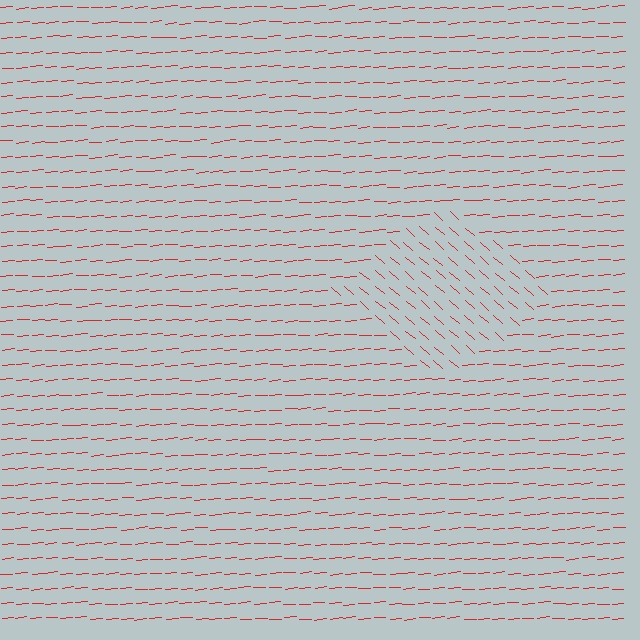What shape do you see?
I see a diamond.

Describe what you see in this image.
The image is filled with small red line segments. A diamond region in the image has lines oriented differently from the surrounding lines, creating a visible texture boundary.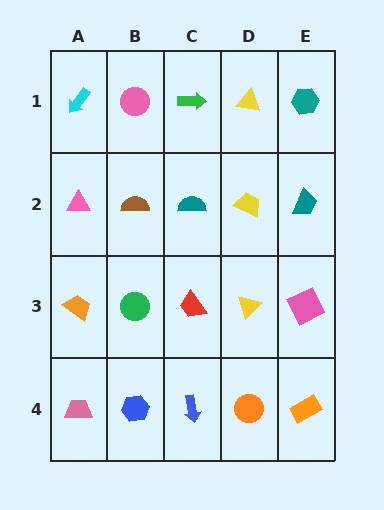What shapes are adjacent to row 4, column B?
A green circle (row 3, column B), a pink trapezoid (row 4, column A), a blue arrow (row 4, column C).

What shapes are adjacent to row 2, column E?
A teal hexagon (row 1, column E), a pink square (row 3, column E), a yellow trapezoid (row 2, column D).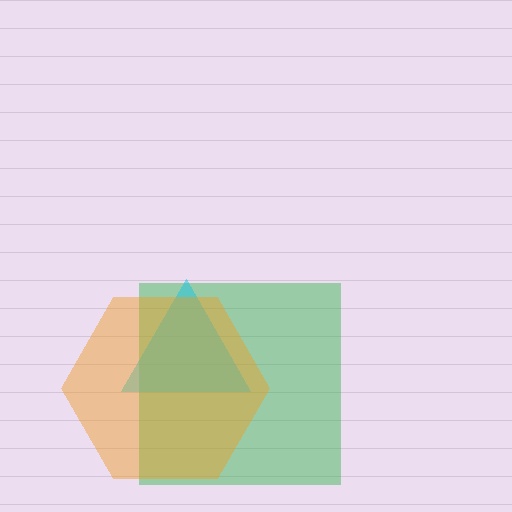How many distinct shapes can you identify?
There are 3 distinct shapes: a green square, a cyan triangle, an orange hexagon.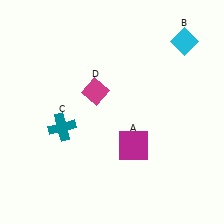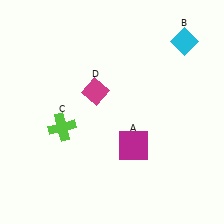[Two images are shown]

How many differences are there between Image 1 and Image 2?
There is 1 difference between the two images.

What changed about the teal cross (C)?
In Image 1, C is teal. In Image 2, it changed to lime.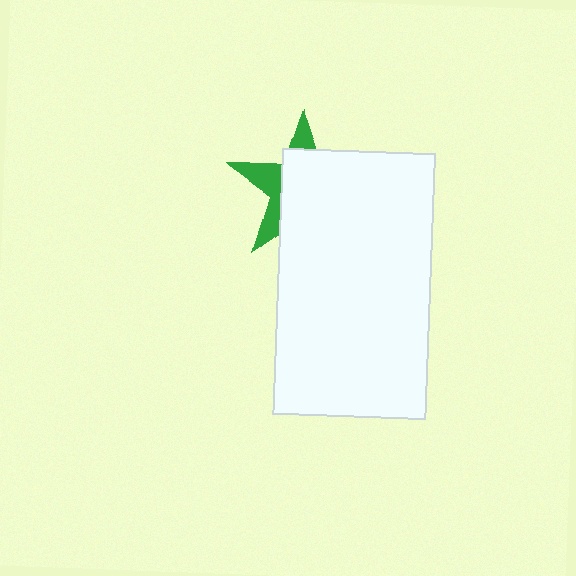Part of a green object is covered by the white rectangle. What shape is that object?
It is a star.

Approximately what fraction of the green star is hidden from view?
Roughly 67% of the green star is hidden behind the white rectangle.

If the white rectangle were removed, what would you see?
You would see the complete green star.